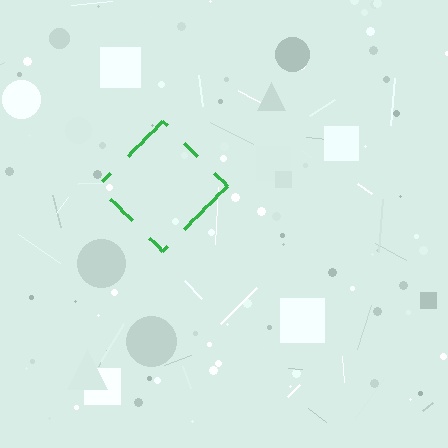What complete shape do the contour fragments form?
The contour fragments form a diamond.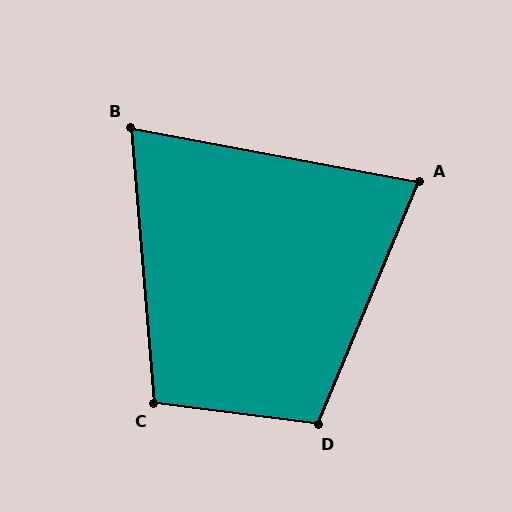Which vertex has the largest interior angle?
D, at approximately 105 degrees.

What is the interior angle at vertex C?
Approximately 102 degrees (obtuse).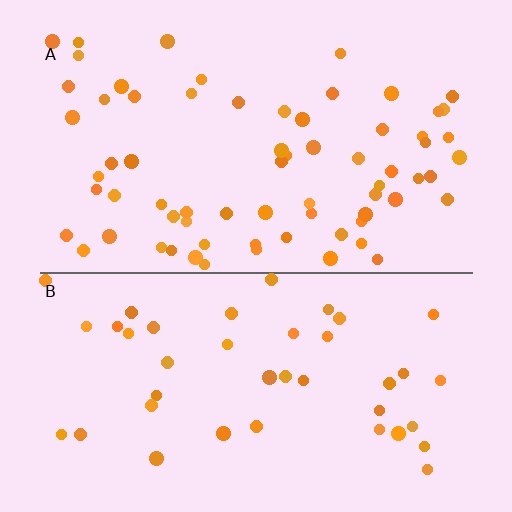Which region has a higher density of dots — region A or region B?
A (the top).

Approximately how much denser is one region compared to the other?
Approximately 1.7× — region A over region B.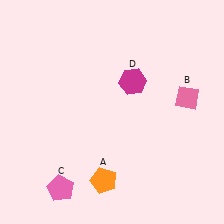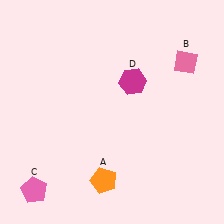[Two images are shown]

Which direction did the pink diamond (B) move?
The pink diamond (B) moved up.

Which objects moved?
The objects that moved are: the pink diamond (B), the pink pentagon (C).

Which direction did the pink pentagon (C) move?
The pink pentagon (C) moved left.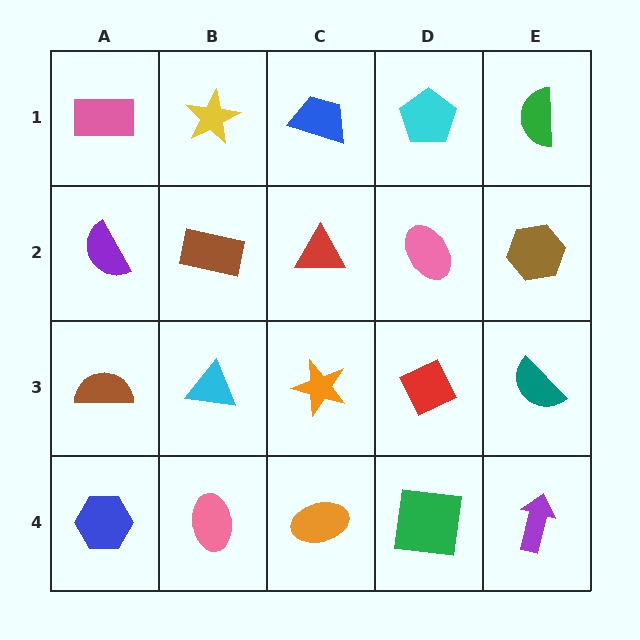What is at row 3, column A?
A brown semicircle.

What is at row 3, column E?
A teal semicircle.